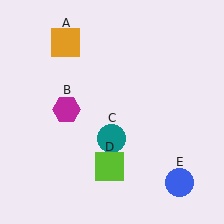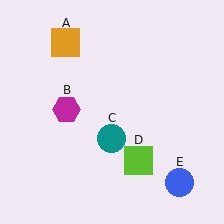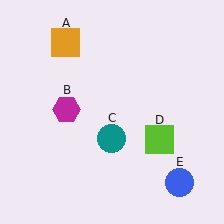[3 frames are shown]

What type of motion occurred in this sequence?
The lime square (object D) rotated counterclockwise around the center of the scene.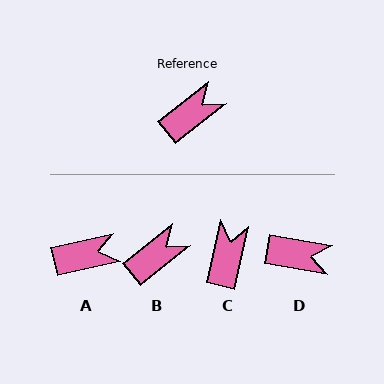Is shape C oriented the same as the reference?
No, it is off by about 38 degrees.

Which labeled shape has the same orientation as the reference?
B.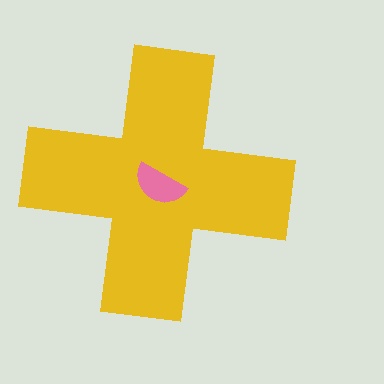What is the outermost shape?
The yellow cross.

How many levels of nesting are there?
2.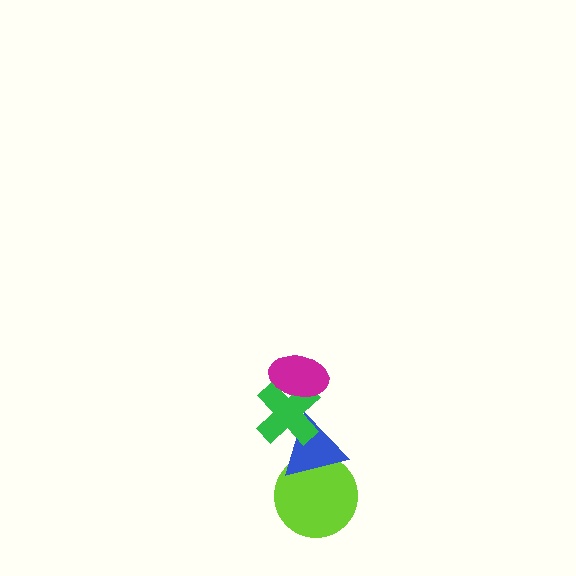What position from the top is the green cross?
The green cross is 2nd from the top.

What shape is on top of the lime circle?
The blue triangle is on top of the lime circle.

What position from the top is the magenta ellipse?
The magenta ellipse is 1st from the top.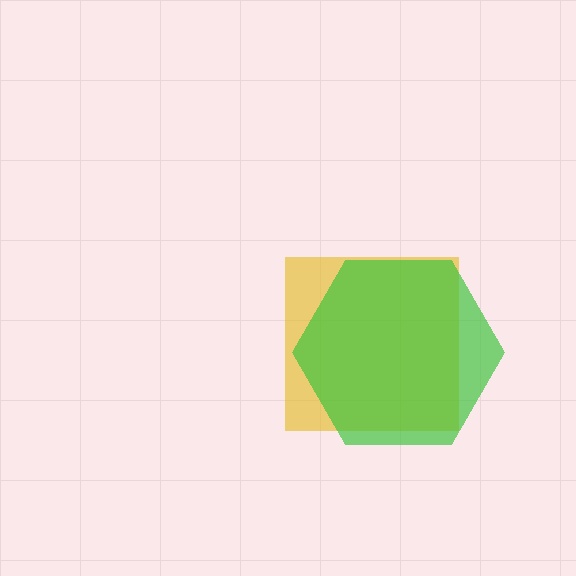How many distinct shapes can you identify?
There are 2 distinct shapes: a yellow square, a green hexagon.